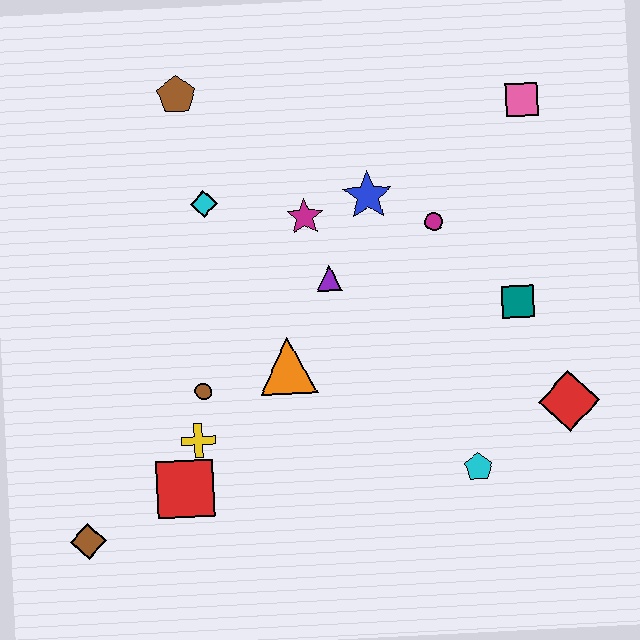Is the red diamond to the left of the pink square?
No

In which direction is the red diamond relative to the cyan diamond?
The red diamond is to the right of the cyan diamond.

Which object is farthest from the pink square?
The brown diamond is farthest from the pink square.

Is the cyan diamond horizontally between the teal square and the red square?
Yes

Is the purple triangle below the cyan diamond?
Yes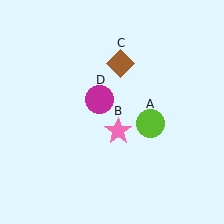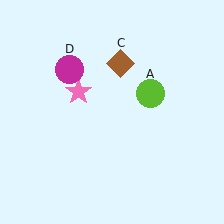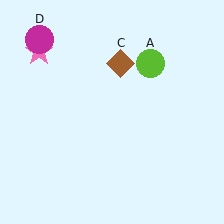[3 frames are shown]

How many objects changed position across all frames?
3 objects changed position: lime circle (object A), pink star (object B), magenta circle (object D).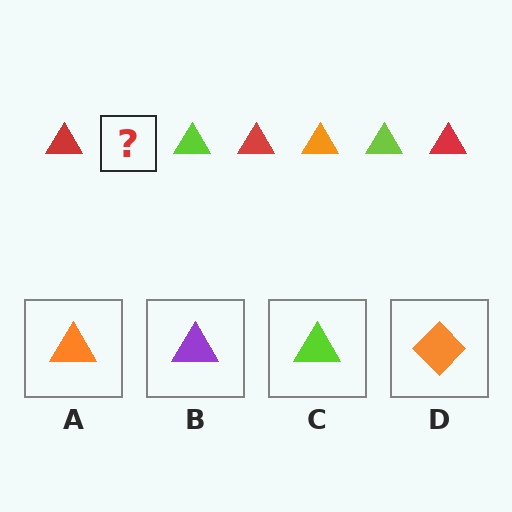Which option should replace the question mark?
Option A.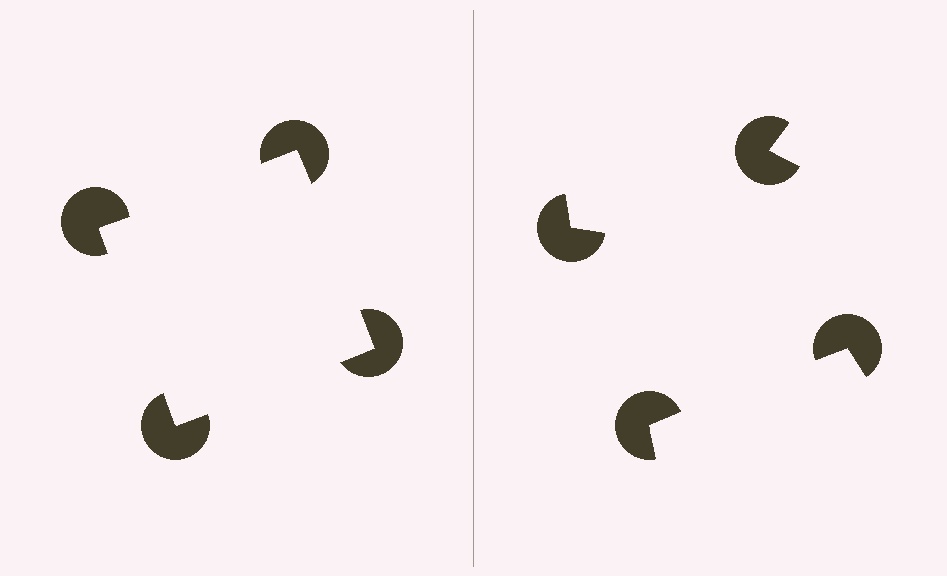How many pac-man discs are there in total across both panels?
8 — 4 on each side.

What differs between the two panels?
The pac-man discs are positioned identically on both sides; only the wedge orientations differ. On the left they align to a square; on the right they are misaligned.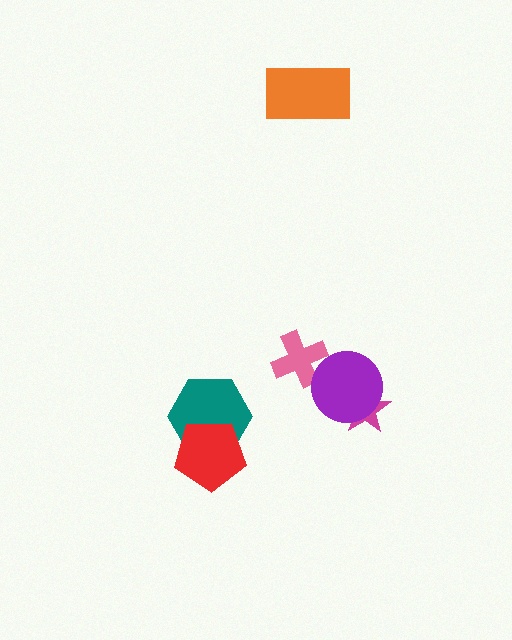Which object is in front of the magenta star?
The purple circle is in front of the magenta star.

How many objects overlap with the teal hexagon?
1 object overlaps with the teal hexagon.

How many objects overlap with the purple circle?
2 objects overlap with the purple circle.